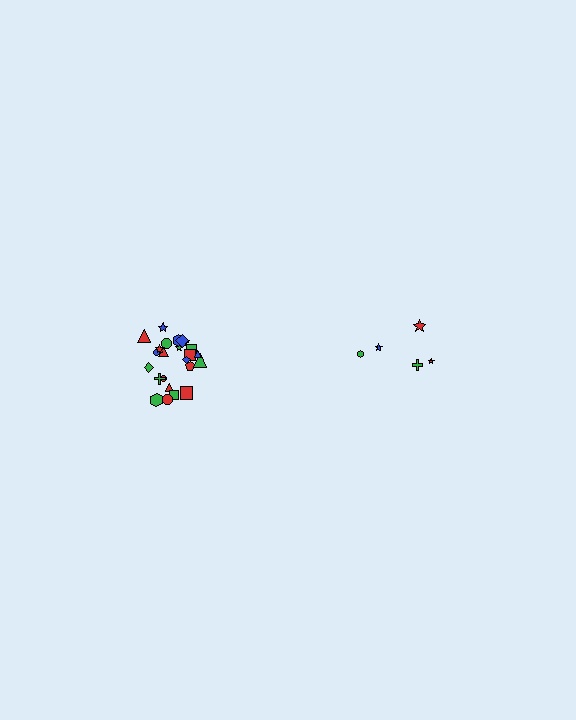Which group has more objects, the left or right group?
The left group.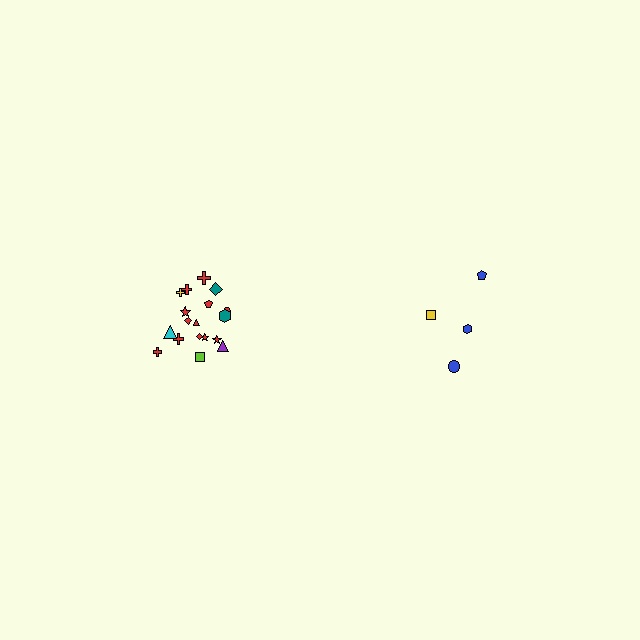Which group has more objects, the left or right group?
The left group.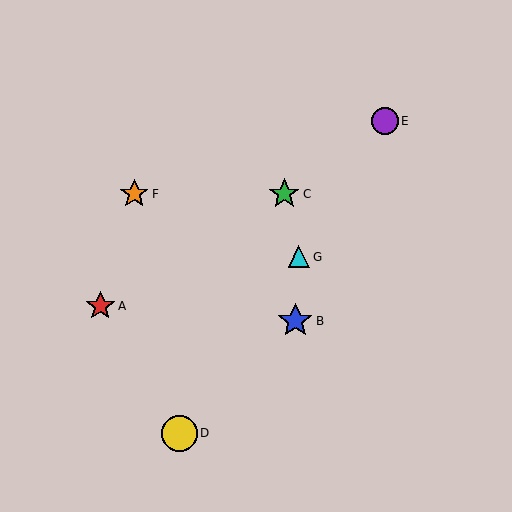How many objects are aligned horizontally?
2 objects (C, F) are aligned horizontally.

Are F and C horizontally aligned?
Yes, both are at y≈194.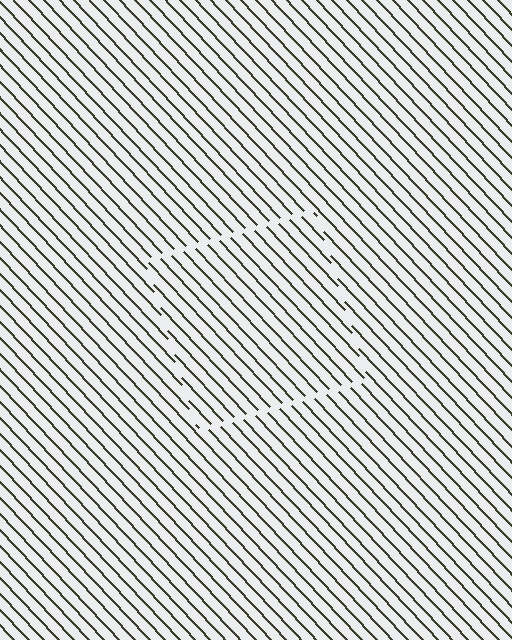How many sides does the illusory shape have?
4 sides — the line-ends trace a square.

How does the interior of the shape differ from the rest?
The interior of the shape contains the same grating, shifted by half a period — the contour is defined by the phase discontinuity where line-ends from the inner and outer gratings abut.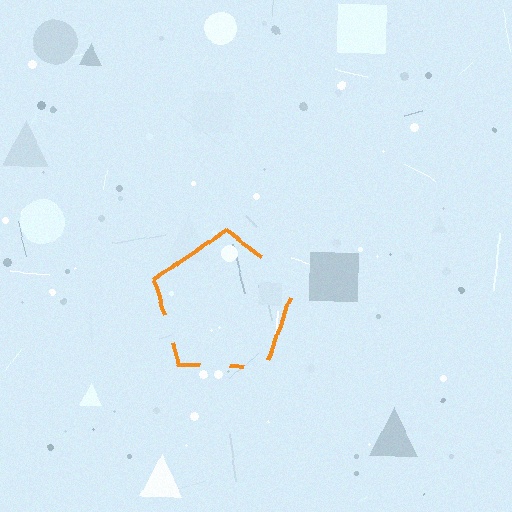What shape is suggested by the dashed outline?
The dashed outline suggests a pentagon.